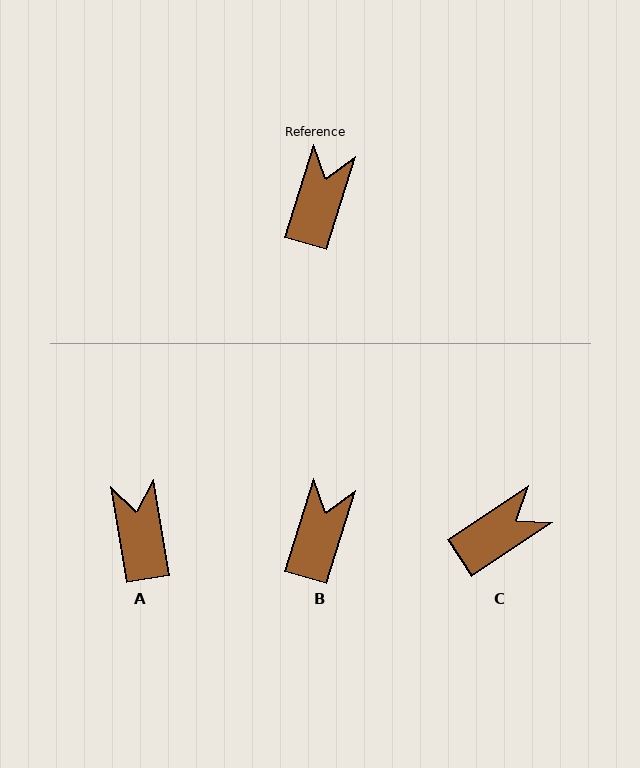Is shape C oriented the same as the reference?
No, it is off by about 39 degrees.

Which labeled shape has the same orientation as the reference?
B.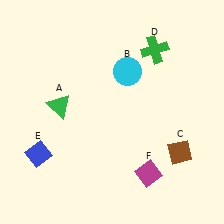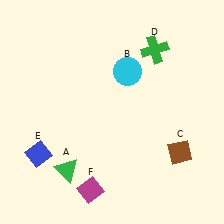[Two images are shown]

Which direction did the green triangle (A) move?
The green triangle (A) moved down.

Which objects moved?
The objects that moved are: the green triangle (A), the magenta diamond (F).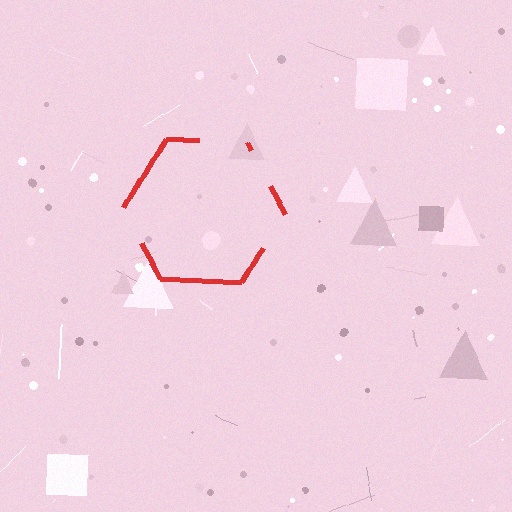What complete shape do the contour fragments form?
The contour fragments form a hexagon.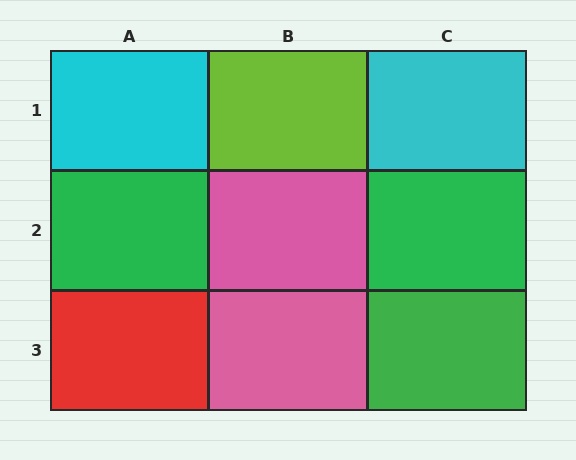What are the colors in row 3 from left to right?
Red, pink, green.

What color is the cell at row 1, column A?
Cyan.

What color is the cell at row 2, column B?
Pink.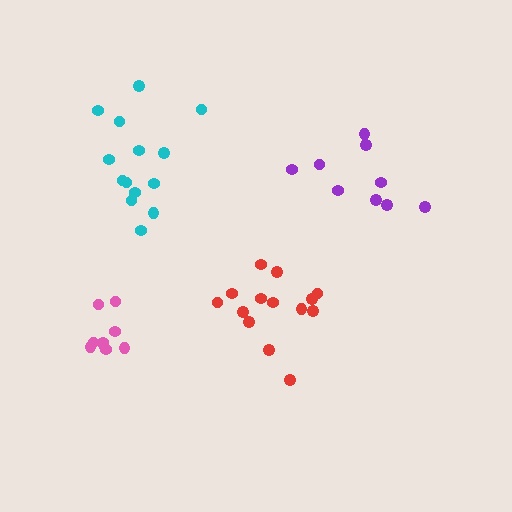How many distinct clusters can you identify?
There are 4 distinct clusters.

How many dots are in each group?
Group 1: 9 dots, Group 2: 9 dots, Group 3: 14 dots, Group 4: 14 dots (46 total).